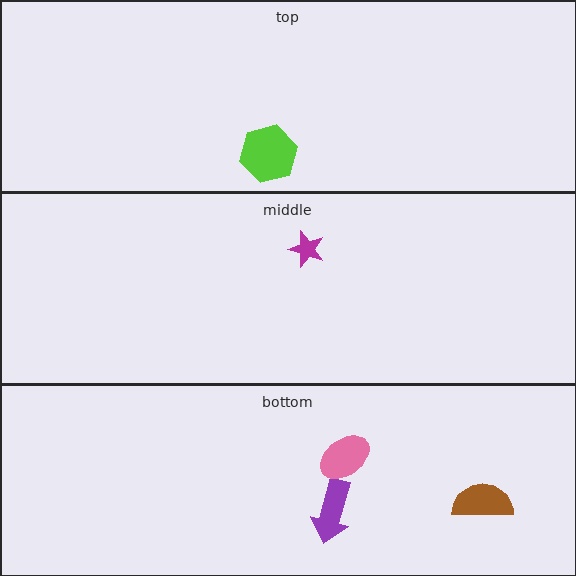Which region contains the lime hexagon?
The top region.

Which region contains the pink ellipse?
The bottom region.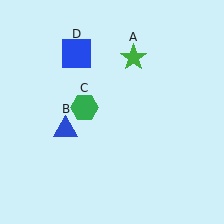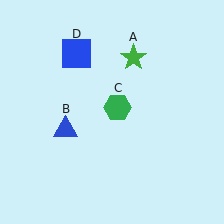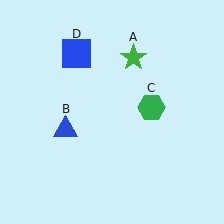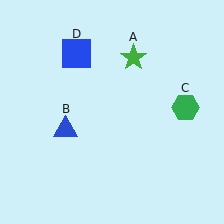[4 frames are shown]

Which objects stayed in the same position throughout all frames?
Green star (object A) and blue triangle (object B) and blue square (object D) remained stationary.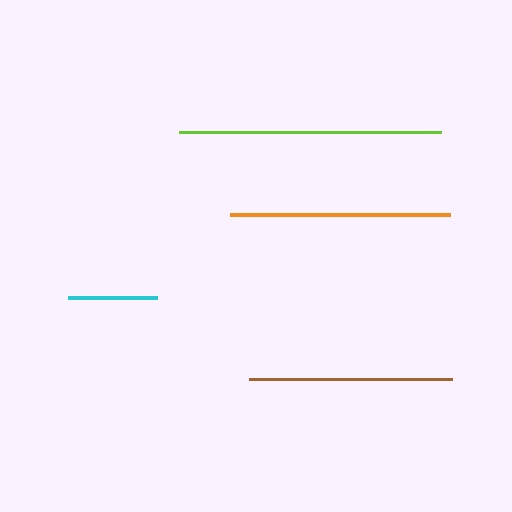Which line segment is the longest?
The lime line is the longest at approximately 262 pixels.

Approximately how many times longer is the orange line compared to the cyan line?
The orange line is approximately 2.5 times the length of the cyan line.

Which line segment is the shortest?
The cyan line is the shortest at approximately 89 pixels.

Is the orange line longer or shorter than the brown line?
The orange line is longer than the brown line.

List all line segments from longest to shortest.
From longest to shortest: lime, orange, brown, cyan.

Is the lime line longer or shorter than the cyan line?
The lime line is longer than the cyan line.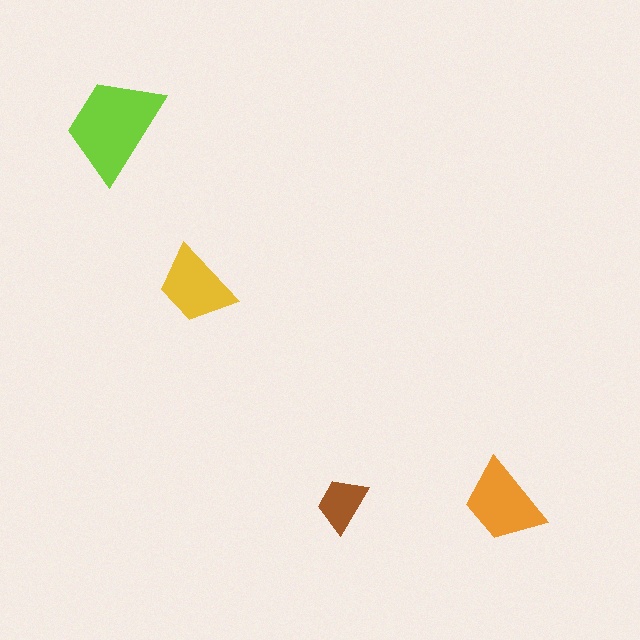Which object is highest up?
The lime trapezoid is topmost.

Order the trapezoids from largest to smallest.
the lime one, the orange one, the yellow one, the brown one.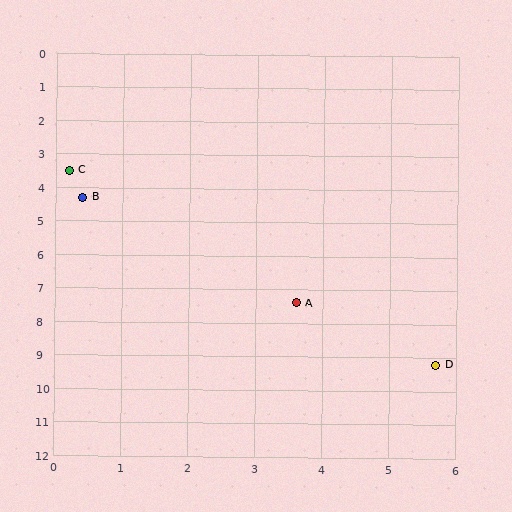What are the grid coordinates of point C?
Point C is at approximately (0.2, 3.5).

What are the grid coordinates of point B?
Point B is at approximately (0.4, 4.3).